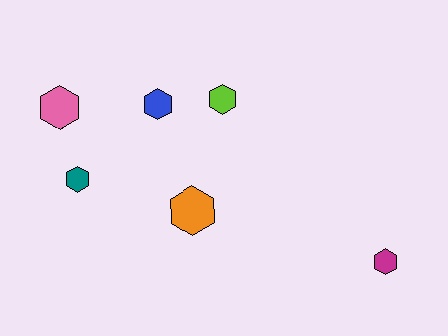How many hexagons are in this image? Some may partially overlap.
There are 6 hexagons.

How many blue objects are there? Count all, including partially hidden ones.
There is 1 blue object.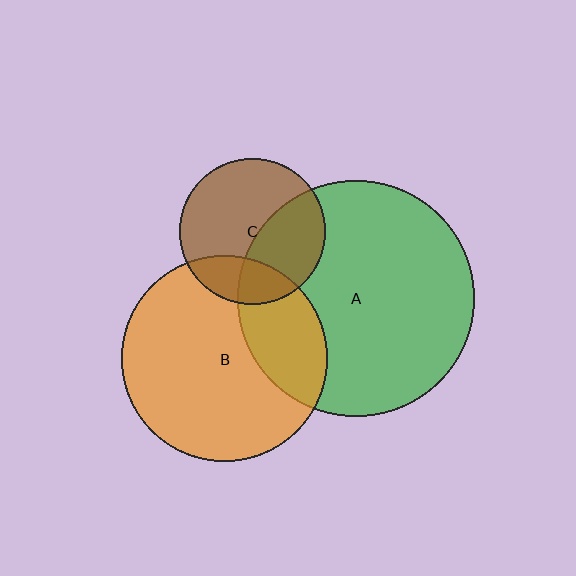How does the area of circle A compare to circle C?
Approximately 2.6 times.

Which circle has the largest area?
Circle A (green).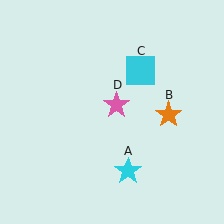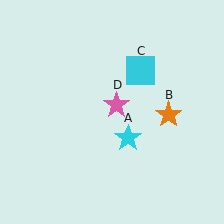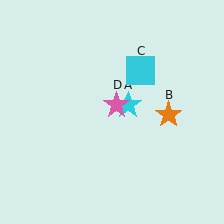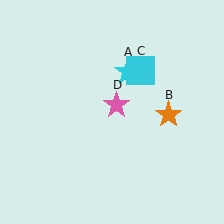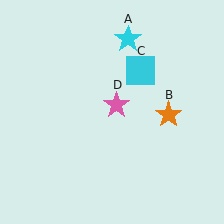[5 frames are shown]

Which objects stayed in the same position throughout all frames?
Orange star (object B) and cyan square (object C) and pink star (object D) remained stationary.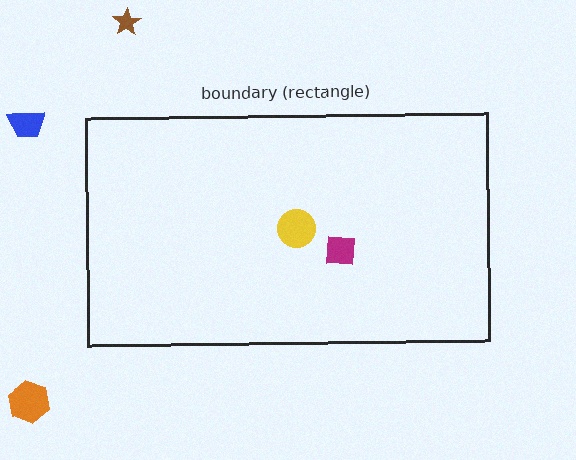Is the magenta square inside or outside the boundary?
Inside.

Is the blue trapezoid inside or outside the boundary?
Outside.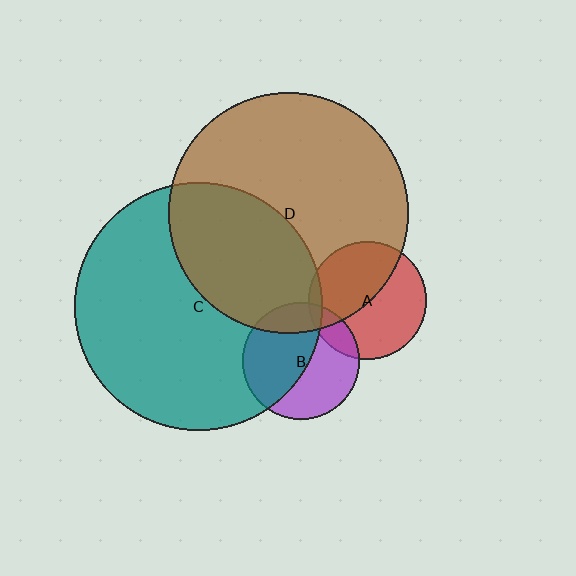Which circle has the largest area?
Circle C (teal).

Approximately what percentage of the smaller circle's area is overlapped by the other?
Approximately 15%.